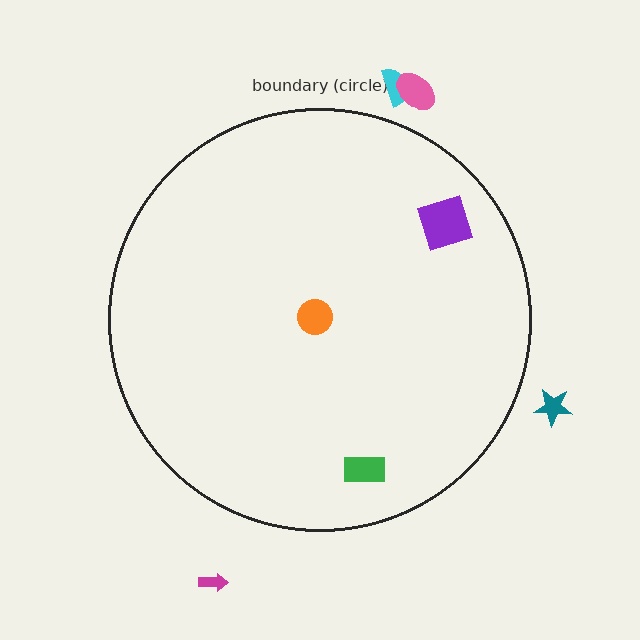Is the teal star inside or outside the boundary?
Outside.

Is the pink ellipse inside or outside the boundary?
Outside.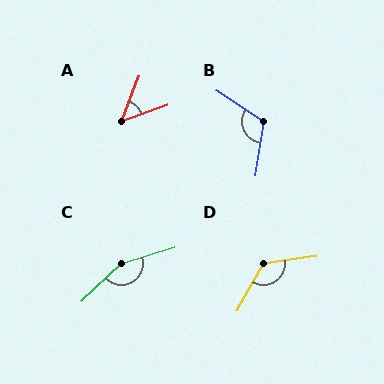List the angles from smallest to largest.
A (50°), B (114°), D (127°), C (154°).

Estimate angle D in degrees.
Approximately 127 degrees.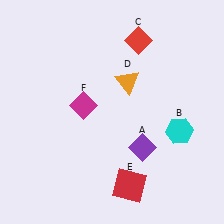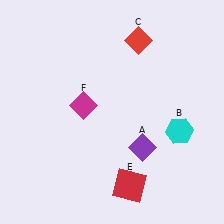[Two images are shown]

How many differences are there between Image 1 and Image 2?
There is 1 difference between the two images.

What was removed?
The orange triangle (D) was removed in Image 2.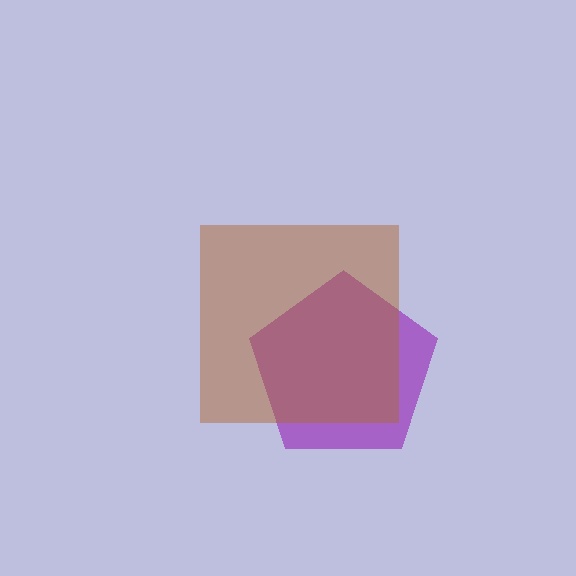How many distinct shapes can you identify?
There are 2 distinct shapes: a purple pentagon, a brown square.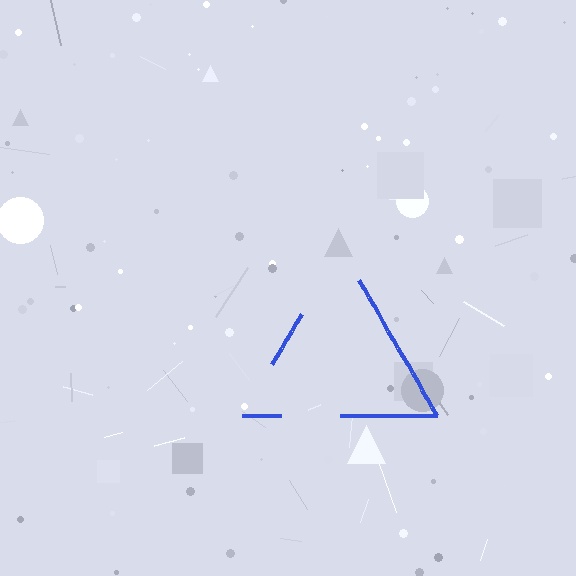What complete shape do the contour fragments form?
The contour fragments form a triangle.